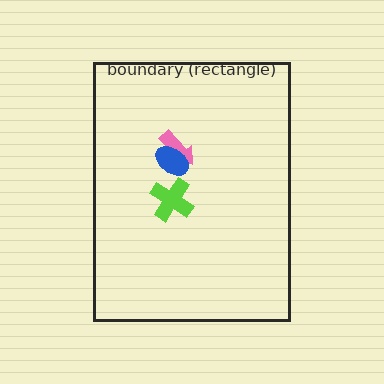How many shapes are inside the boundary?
3 inside, 0 outside.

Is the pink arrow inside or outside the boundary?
Inside.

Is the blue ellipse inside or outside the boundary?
Inside.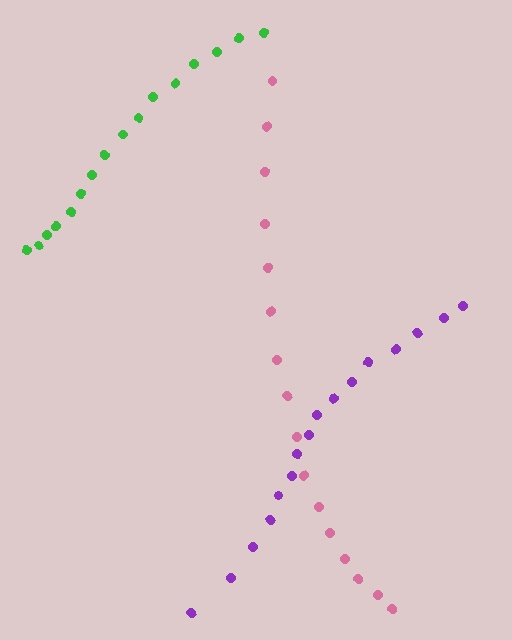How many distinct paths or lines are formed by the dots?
There are 3 distinct paths.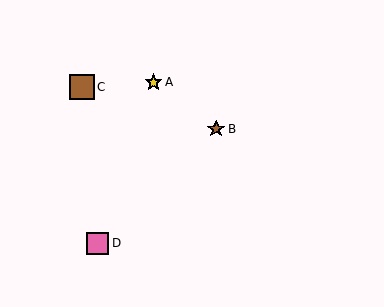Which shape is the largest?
The brown square (labeled C) is the largest.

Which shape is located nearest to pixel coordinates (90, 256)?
The pink square (labeled D) at (98, 243) is nearest to that location.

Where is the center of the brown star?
The center of the brown star is at (216, 129).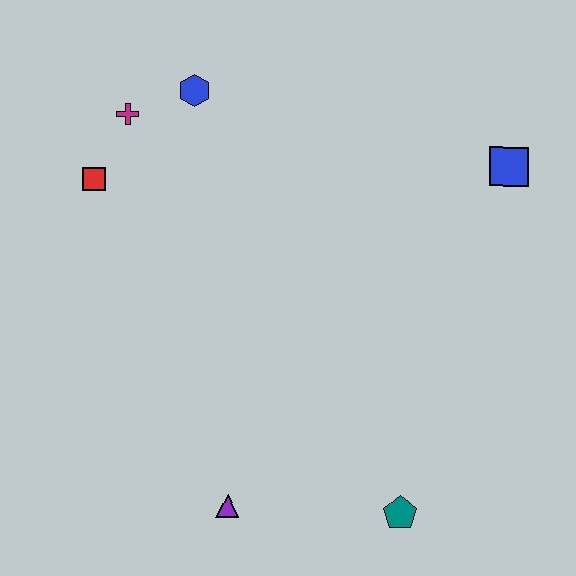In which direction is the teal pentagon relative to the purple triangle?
The teal pentagon is to the right of the purple triangle.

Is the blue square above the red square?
Yes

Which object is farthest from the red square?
The teal pentagon is farthest from the red square.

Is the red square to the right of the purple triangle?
No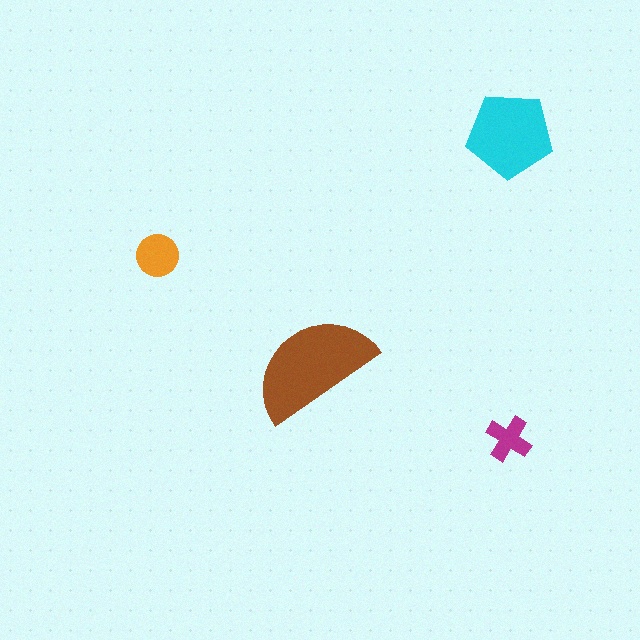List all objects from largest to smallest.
The brown semicircle, the cyan pentagon, the orange circle, the magenta cross.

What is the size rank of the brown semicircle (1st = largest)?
1st.